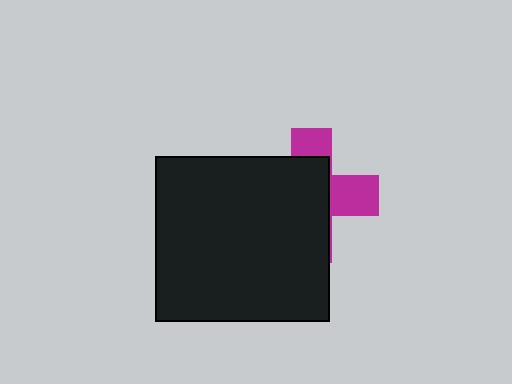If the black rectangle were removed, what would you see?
You would see the complete magenta cross.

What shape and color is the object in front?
The object in front is a black rectangle.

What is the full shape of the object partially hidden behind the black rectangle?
The partially hidden object is a magenta cross.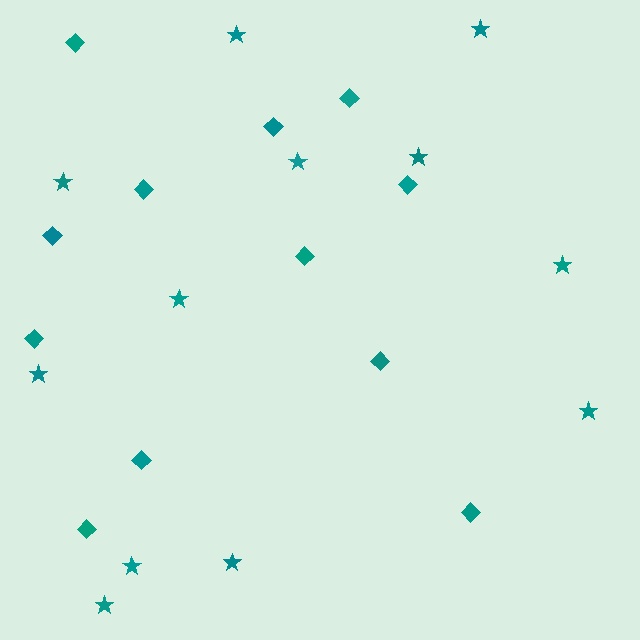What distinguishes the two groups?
There are 2 groups: one group of stars (12) and one group of diamonds (12).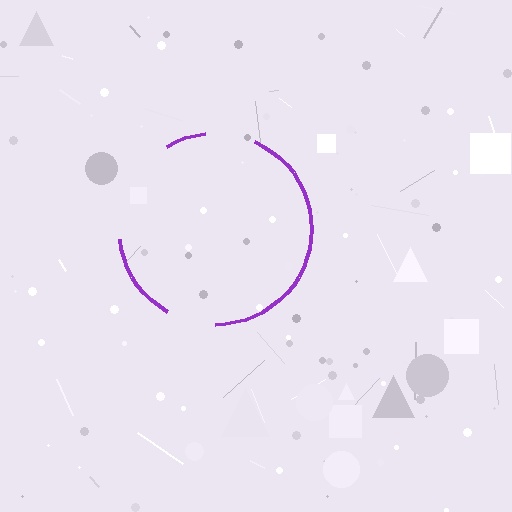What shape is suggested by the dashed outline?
The dashed outline suggests a circle.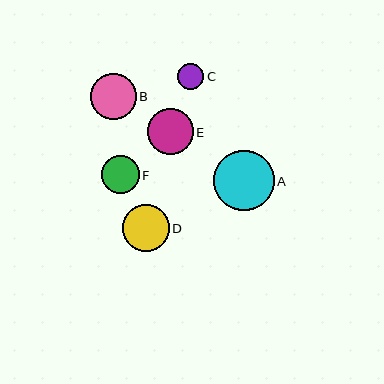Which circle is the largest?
Circle A is the largest with a size of approximately 61 pixels.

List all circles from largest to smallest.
From largest to smallest: A, D, B, E, F, C.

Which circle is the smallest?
Circle C is the smallest with a size of approximately 26 pixels.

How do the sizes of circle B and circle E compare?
Circle B and circle E are approximately the same size.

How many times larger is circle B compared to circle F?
Circle B is approximately 1.2 times the size of circle F.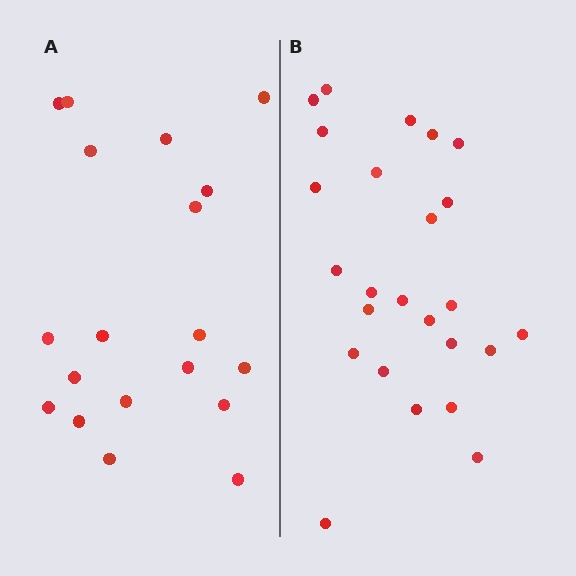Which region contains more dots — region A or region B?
Region B (the right region) has more dots.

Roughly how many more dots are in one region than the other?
Region B has about 6 more dots than region A.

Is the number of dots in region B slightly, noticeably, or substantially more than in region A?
Region B has noticeably more, but not dramatically so. The ratio is roughly 1.3 to 1.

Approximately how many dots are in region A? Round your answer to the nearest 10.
About 20 dots. (The exact count is 19, which rounds to 20.)